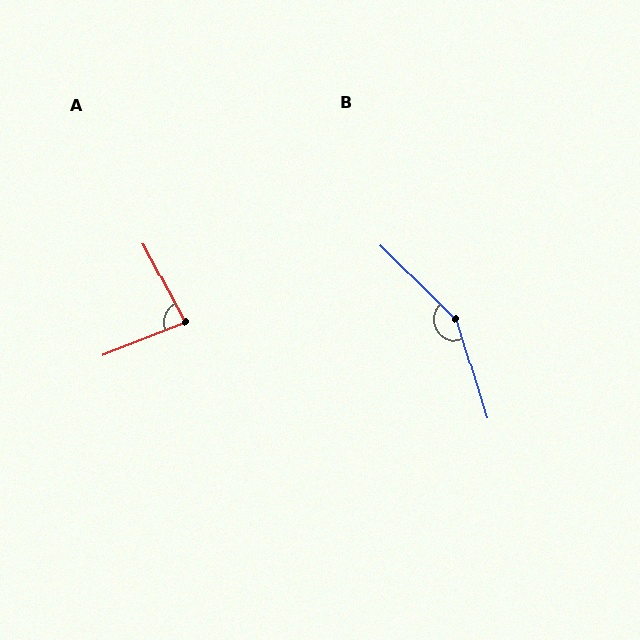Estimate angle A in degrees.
Approximately 84 degrees.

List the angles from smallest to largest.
A (84°), B (152°).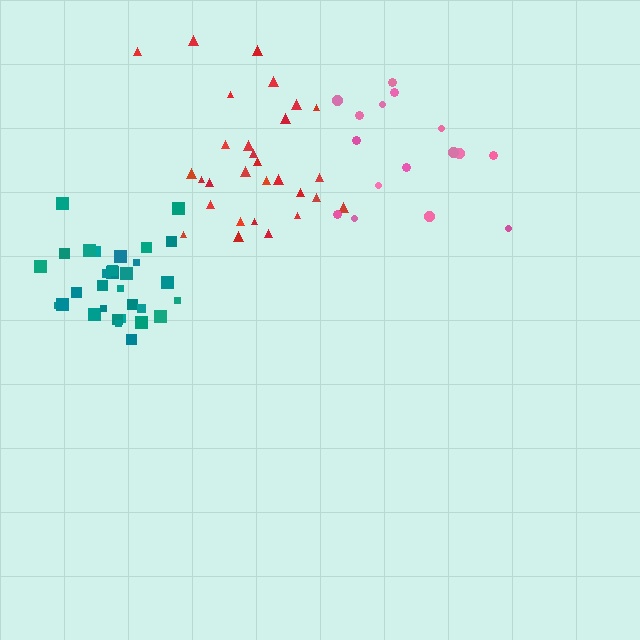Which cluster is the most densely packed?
Teal.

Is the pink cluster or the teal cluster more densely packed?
Teal.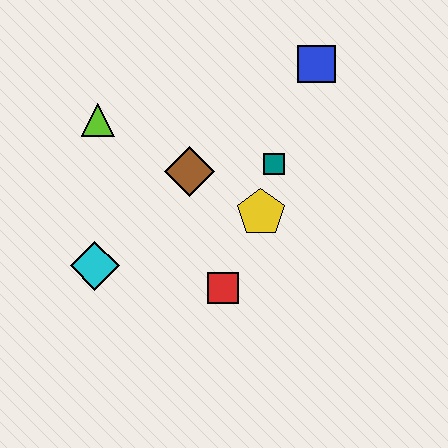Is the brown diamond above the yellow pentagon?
Yes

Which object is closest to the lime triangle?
The brown diamond is closest to the lime triangle.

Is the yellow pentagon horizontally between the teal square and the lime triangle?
Yes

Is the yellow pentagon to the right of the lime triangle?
Yes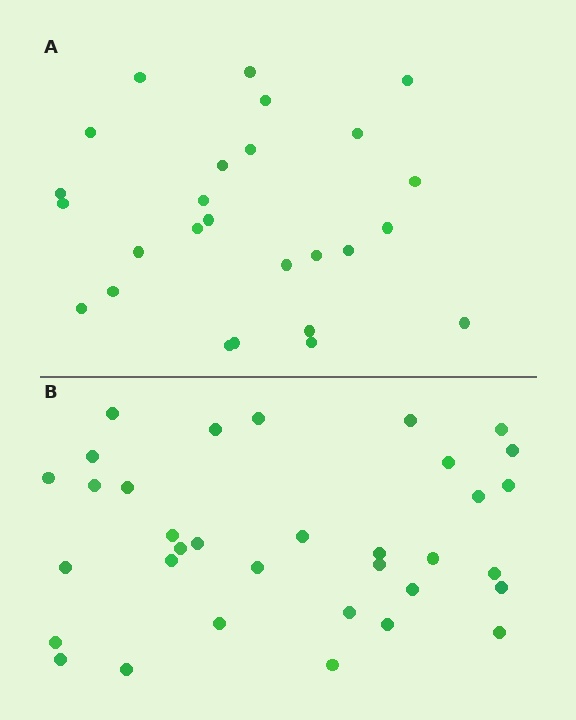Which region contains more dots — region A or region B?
Region B (the bottom region) has more dots.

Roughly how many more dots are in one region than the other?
Region B has roughly 8 or so more dots than region A.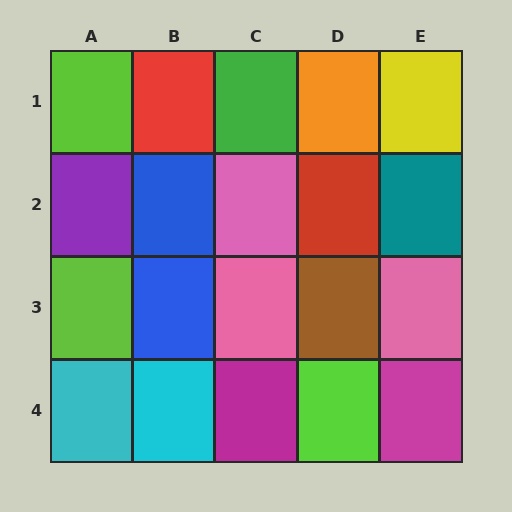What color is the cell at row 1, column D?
Orange.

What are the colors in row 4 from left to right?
Cyan, cyan, magenta, lime, magenta.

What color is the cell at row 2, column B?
Blue.